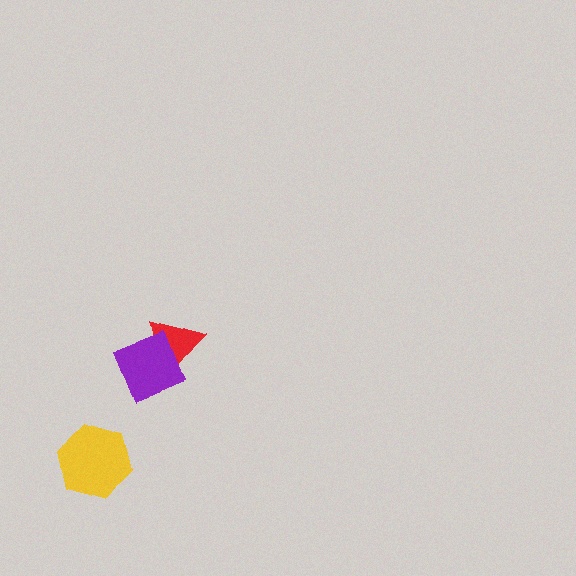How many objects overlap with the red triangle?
1 object overlaps with the red triangle.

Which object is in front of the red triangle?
The purple diamond is in front of the red triangle.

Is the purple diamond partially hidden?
No, no other shape covers it.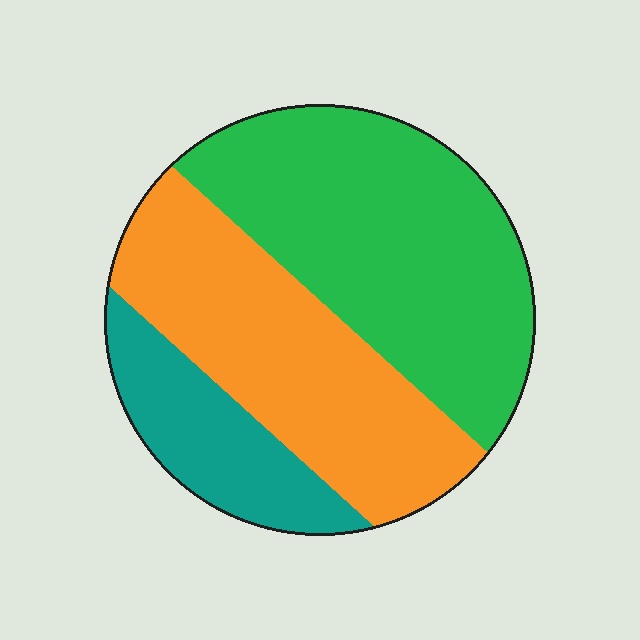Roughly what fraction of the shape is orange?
Orange takes up about three eighths (3/8) of the shape.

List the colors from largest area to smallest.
From largest to smallest: green, orange, teal.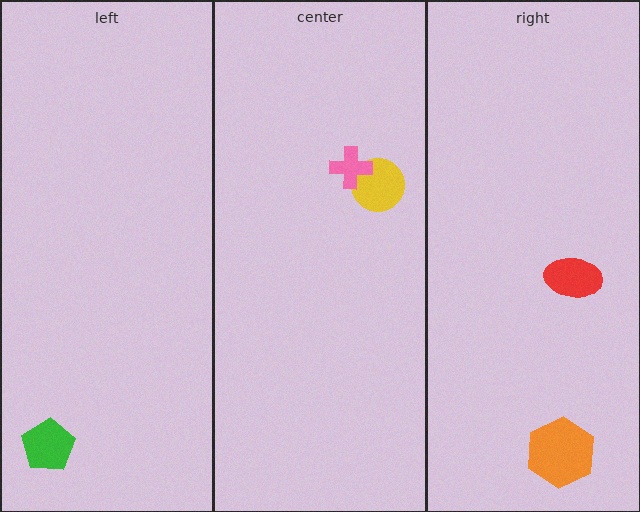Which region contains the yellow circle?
The center region.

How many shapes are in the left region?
1.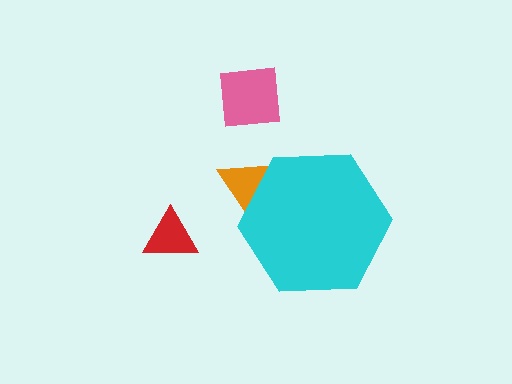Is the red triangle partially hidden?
No, the red triangle is fully visible.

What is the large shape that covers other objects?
A cyan hexagon.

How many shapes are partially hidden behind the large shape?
1 shape is partially hidden.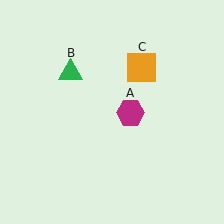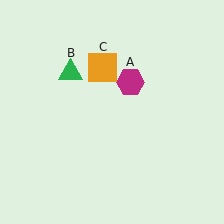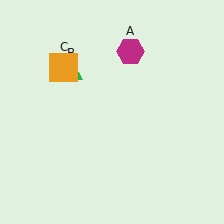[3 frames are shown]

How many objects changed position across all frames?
2 objects changed position: magenta hexagon (object A), orange square (object C).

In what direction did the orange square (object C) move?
The orange square (object C) moved left.